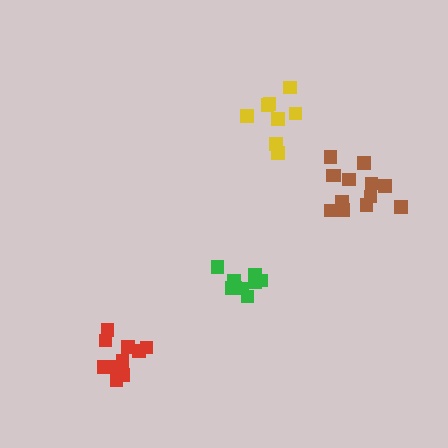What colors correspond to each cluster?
The clusters are colored: red, brown, green, yellow.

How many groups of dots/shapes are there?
There are 4 groups.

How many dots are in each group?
Group 1: 10 dots, Group 2: 13 dots, Group 3: 9 dots, Group 4: 8 dots (40 total).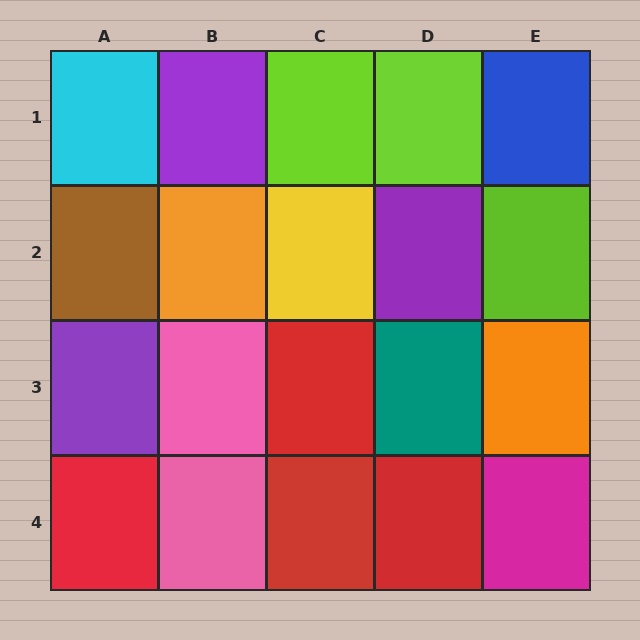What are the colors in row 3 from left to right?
Purple, pink, red, teal, orange.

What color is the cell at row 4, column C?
Red.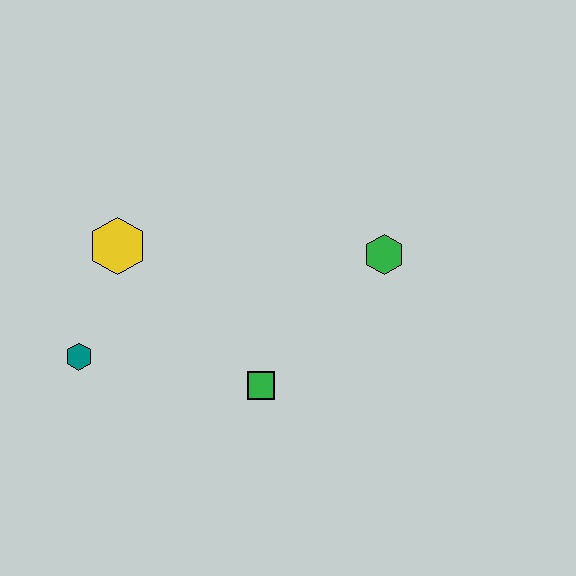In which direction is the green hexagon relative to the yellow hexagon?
The green hexagon is to the right of the yellow hexagon.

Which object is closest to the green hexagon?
The green square is closest to the green hexagon.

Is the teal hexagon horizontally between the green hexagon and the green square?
No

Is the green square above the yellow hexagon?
No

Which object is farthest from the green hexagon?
The teal hexagon is farthest from the green hexagon.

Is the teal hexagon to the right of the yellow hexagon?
No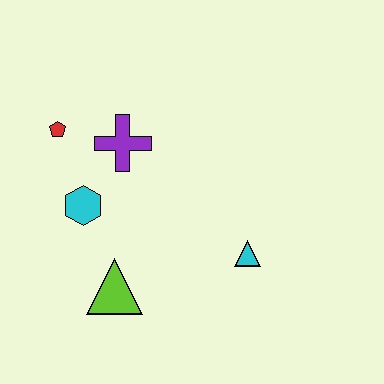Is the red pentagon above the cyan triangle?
Yes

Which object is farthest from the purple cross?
The cyan triangle is farthest from the purple cross.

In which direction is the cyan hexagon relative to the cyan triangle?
The cyan hexagon is to the left of the cyan triangle.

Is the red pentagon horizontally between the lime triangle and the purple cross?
No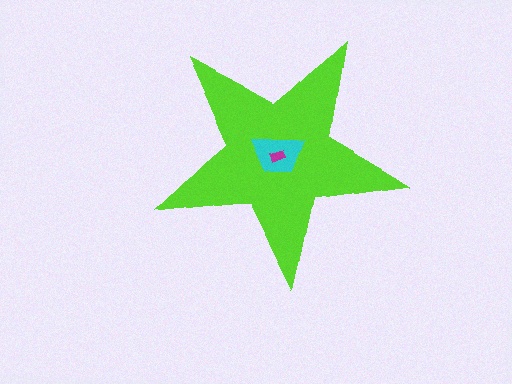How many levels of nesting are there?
3.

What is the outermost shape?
The lime star.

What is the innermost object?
The magenta rectangle.